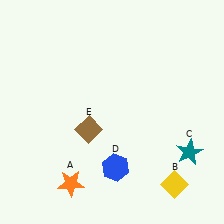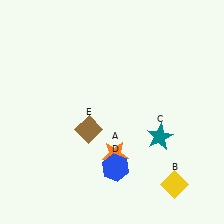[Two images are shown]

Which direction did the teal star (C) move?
The teal star (C) moved left.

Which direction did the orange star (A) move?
The orange star (A) moved right.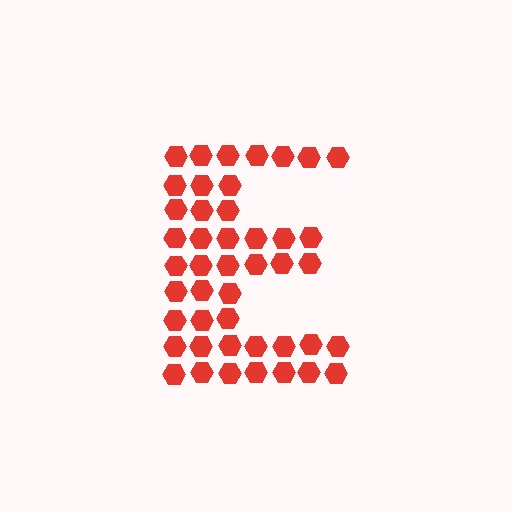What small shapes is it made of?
It is made of small hexagons.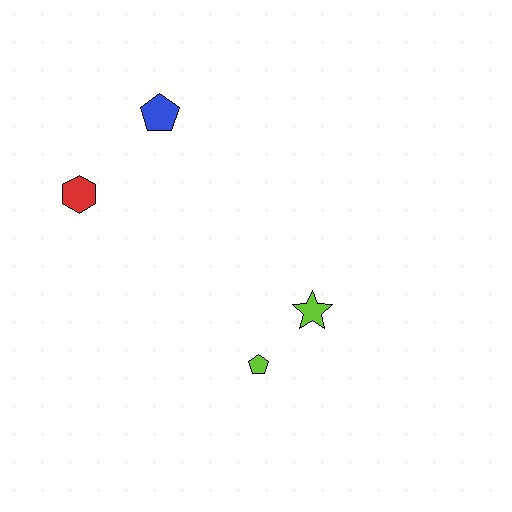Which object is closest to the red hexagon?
The blue pentagon is closest to the red hexagon.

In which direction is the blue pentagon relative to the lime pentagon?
The blue pentagon is above the lime pentagon.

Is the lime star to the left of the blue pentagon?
No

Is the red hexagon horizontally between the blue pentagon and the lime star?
No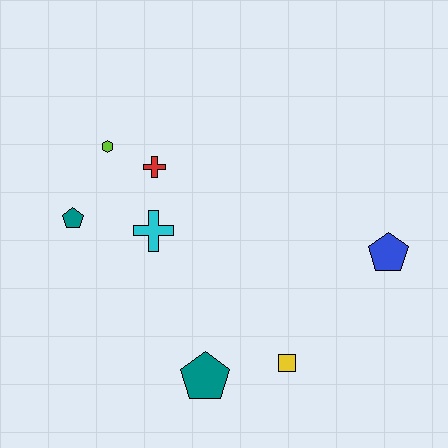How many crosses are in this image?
There are 2 crosses.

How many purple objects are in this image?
There are no purple objects.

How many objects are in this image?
There are 7 objects.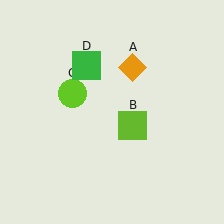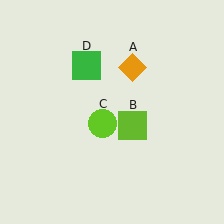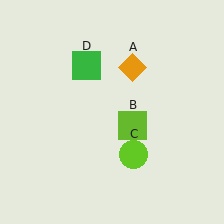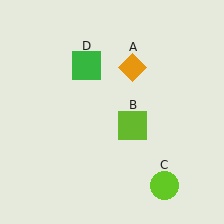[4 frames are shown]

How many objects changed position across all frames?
1 object changed position: lime circle (object C).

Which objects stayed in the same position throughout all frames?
Orange diamond (object A) and lime square (object B) and green square (object D) remained stationary.